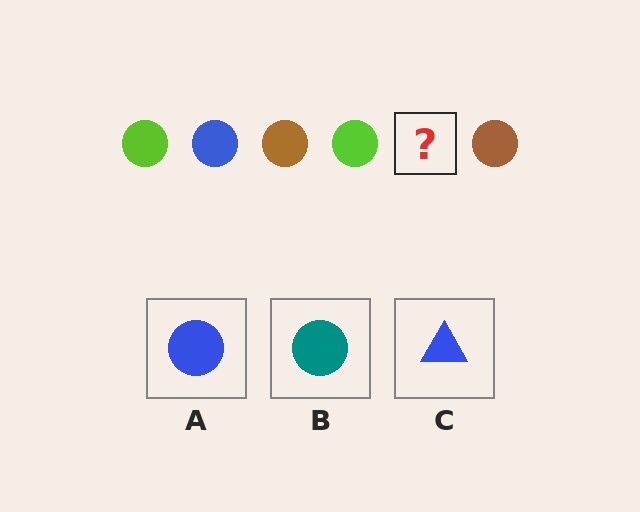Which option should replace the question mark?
Option A.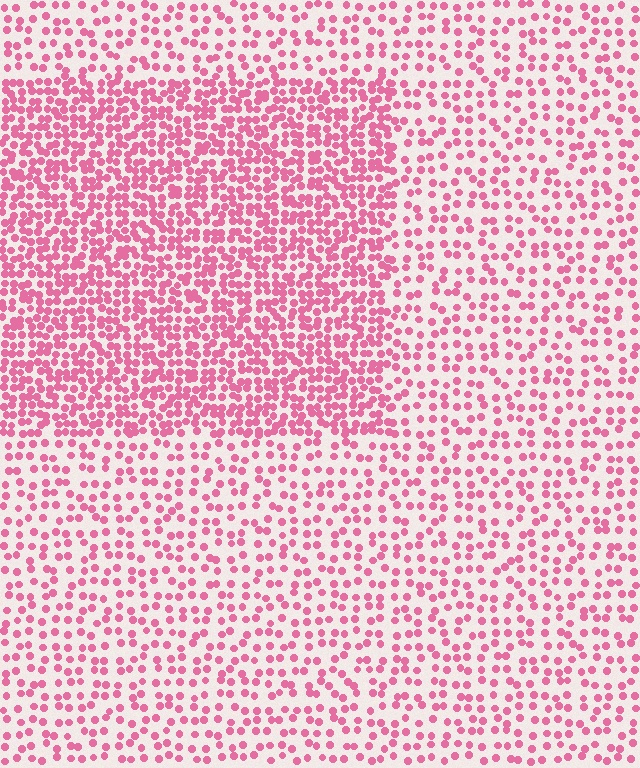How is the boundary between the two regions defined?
The boundary is defined by a change in element density (approximately 2.1x ratio). All elements are the same color, size, and shape.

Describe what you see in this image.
The image contains small pink elements arranged at two different densities. A rectangle-shaped region is visible where the elements are more densely packed than the surrounding area.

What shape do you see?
I see a rectangle.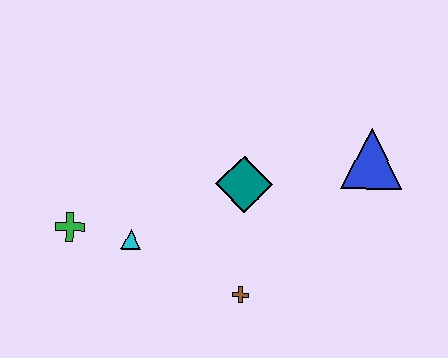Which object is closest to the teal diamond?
The brown cross is closest to the teal diamond.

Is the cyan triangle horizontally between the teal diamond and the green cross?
Yes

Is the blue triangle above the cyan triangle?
Yes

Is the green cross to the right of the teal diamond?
No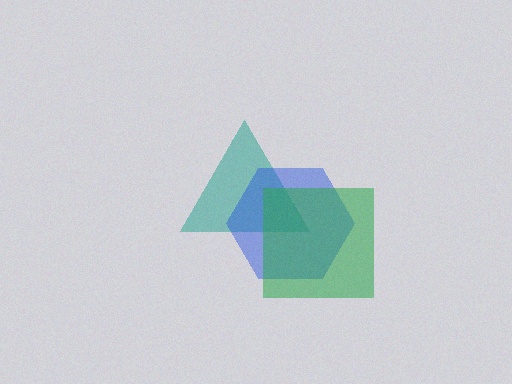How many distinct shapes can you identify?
There are 3 distinct shapes: a teal triangle, a blue hexagon, a green square.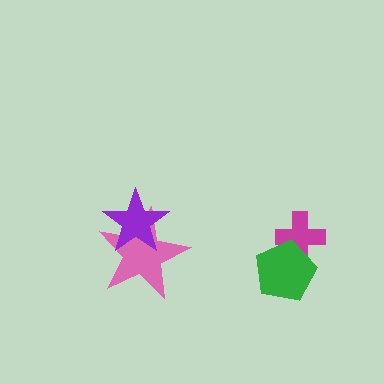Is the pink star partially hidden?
Yes, it is partially covered by another shape.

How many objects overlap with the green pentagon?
1 object overlaps with the green pentagon.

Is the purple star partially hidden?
No, no other shape covers it.